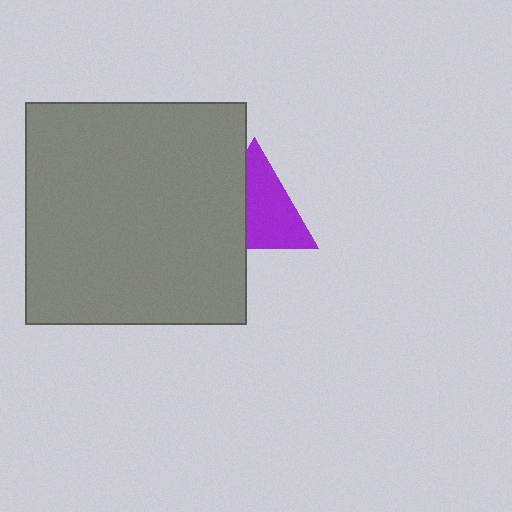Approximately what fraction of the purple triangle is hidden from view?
Roughly 40% of the purple triangle is hidden behind the gray square.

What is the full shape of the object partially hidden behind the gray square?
The partially hidden object is a purple triangle.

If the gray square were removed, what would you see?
You would see the complete purple triangle.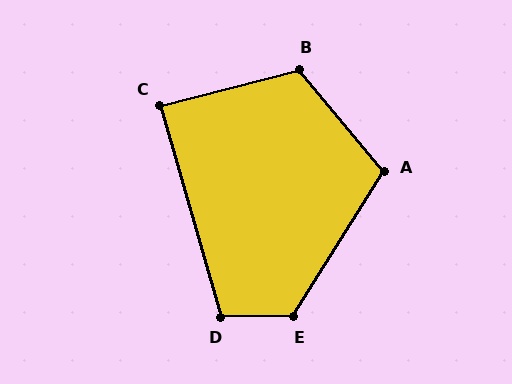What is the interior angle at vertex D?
Approximately 106 degrees (obtuse).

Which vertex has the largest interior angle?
E, at approximately 123 degrees.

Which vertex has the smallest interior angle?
C, at approximately 88 degrees.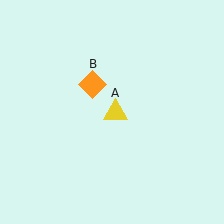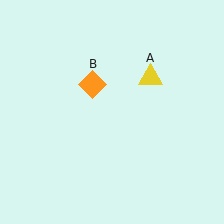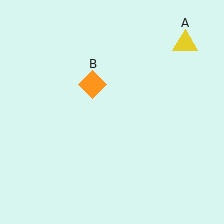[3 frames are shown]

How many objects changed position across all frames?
1 object changed position: yellow triangle (object A).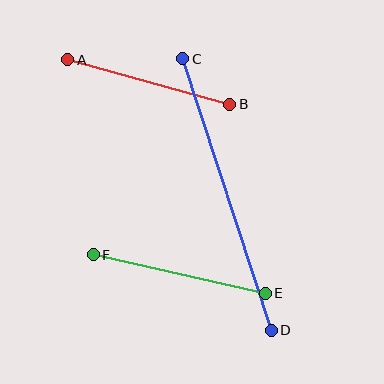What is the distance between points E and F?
The distance is approximately 177 pixels.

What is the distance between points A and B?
The distance is approximately 168 pixels.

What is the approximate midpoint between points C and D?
The midpoint is at approximately (227, 195) pixels.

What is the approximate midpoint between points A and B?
The midpoint is at approximately (149, 82) pixels.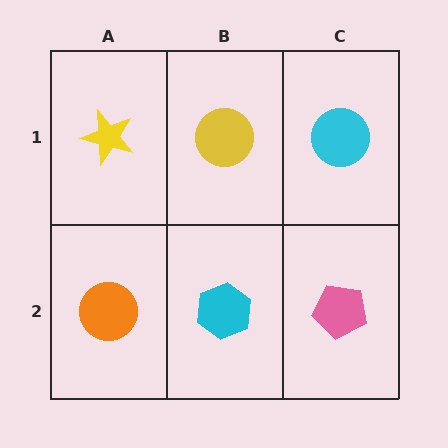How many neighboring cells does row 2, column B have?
3.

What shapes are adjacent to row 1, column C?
A pink pentagon (row 2, column C), a yellow circle (row 1, column B).